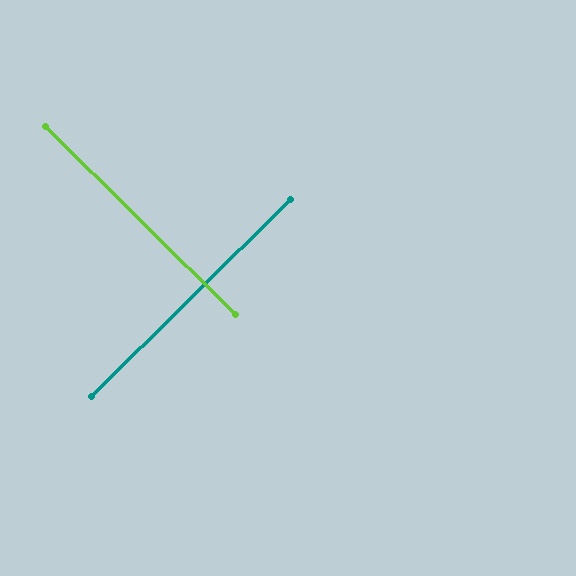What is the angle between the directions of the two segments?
Approximately 89 degrees.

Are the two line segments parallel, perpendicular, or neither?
Perpendicular — they meet at approximately 89°.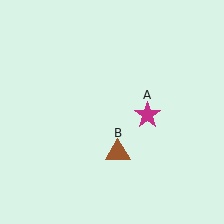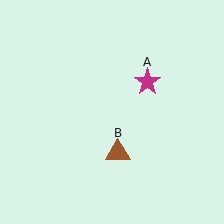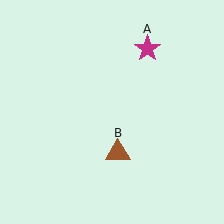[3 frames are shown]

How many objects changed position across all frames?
1 object changed position: magenta star (object A).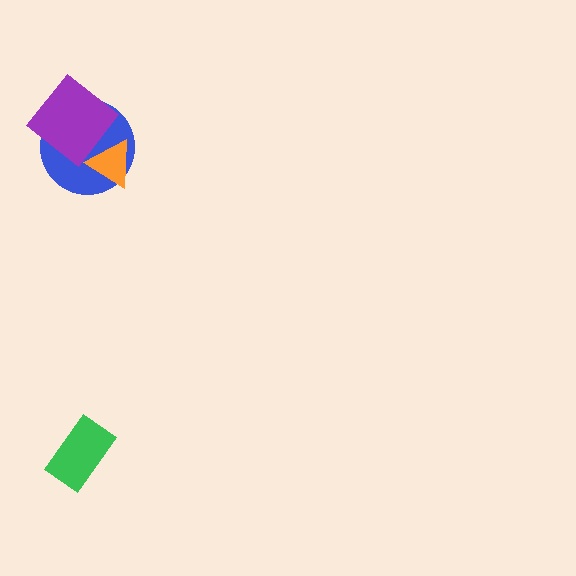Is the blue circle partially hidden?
Yes, it is partially covered by another shape.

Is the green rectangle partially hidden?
No, no other shape covers it.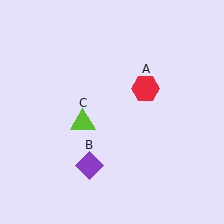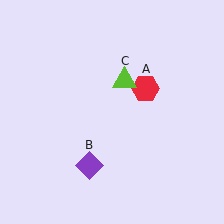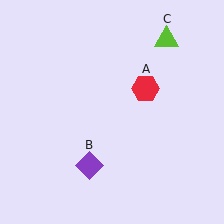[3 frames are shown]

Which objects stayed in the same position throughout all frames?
Red hexagon (object A) and purple diamond (object B) remained stationary.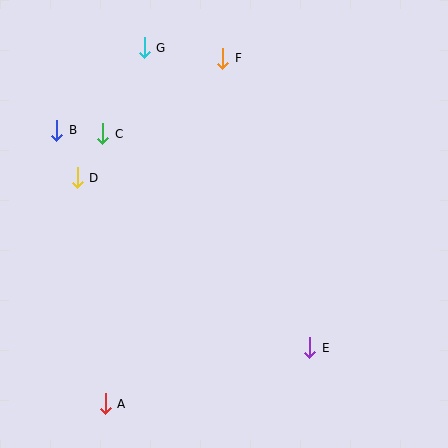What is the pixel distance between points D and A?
The distance between D and A is 228 pixels.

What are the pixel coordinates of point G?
Point G is at (144, 48).